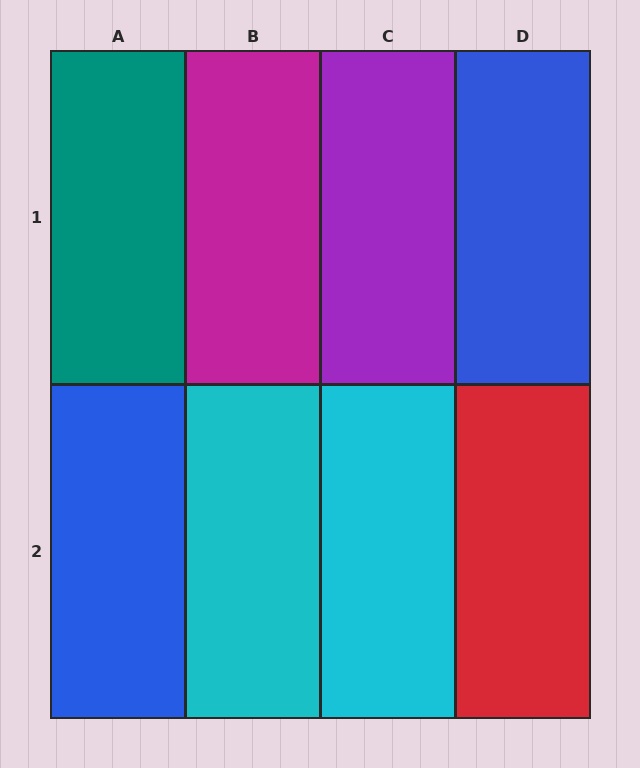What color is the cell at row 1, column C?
Purple.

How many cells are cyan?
2 cells are cyan.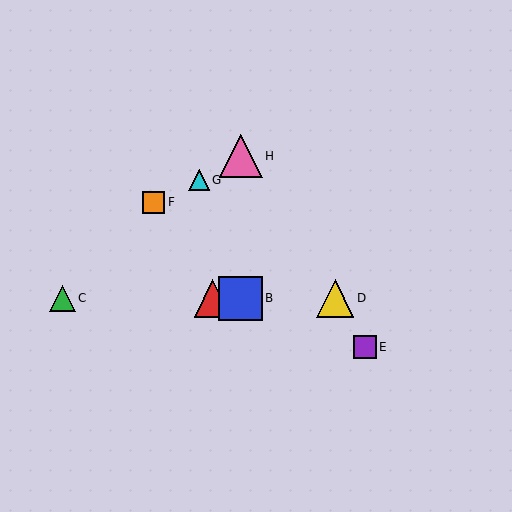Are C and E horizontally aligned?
No, C is at y≈298 and E is at y≈347.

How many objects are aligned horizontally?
4 objects (A, B, C, D) are aligned horizontally.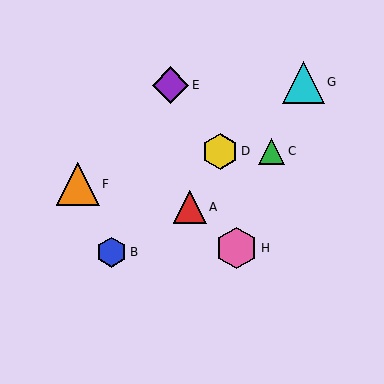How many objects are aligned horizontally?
2 objects (C, D) are aligned horizontally.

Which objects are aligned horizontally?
Objects C, D are aligned horizontally.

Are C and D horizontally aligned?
Yes, both are at y≈151.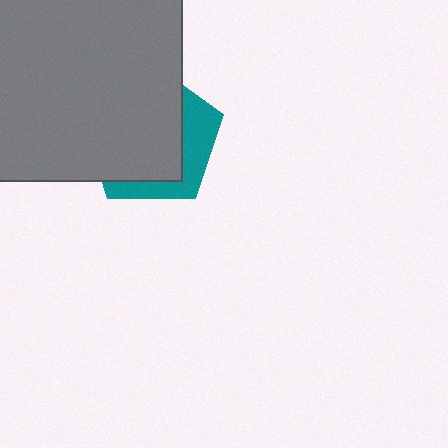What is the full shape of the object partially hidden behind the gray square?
The partially hidden object is a teal pentagon.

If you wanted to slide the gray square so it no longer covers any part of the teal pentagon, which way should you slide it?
Slide it left — that is the most direct way to separate the two shapes.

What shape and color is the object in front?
The object in front is a gray square.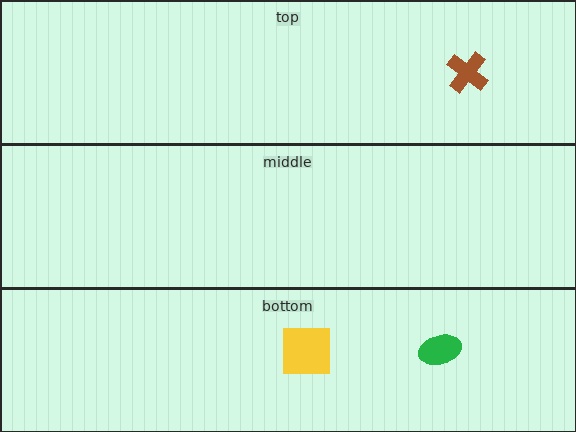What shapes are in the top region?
The brown cross.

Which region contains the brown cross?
The top region.